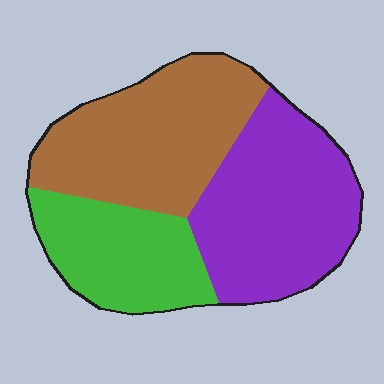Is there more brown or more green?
Brown.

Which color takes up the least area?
Green, at roughly 25%.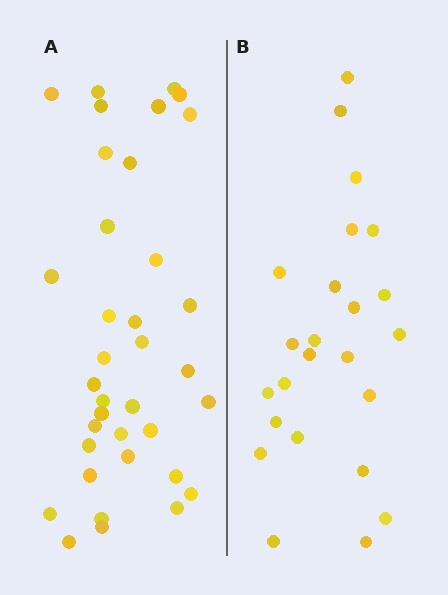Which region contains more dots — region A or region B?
Region A (the left region) has more dots.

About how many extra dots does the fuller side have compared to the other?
Region A has roughly 12 or so more dots than region B.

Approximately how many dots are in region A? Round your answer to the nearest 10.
About 40 dots. (The exact count is 36, which rounds to 40.)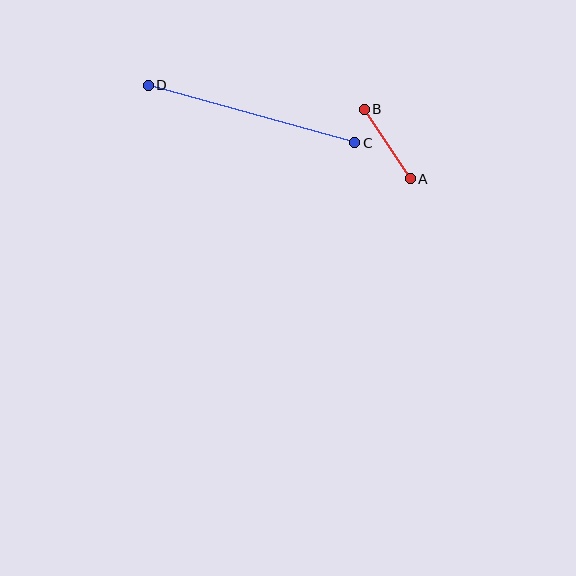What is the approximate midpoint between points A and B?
The midpoint is at approximately (387, 144) pixels.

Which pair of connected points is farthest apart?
Points C and D are farthest apart.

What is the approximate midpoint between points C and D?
The midpoint is at approximately (251, 114) pixels.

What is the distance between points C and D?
The distance is approximately 214 pixels.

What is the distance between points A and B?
The distance is approximately 83 pixels.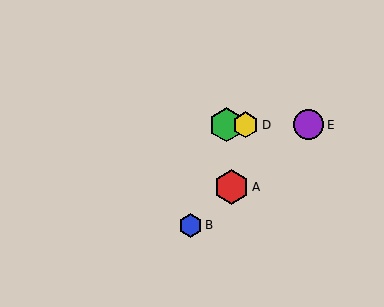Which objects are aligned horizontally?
Objects C, D, E are aligned horizontally.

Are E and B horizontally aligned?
No, E is at y≈125 and B is at y≈225.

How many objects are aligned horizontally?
3 objects (C, D, E) are aligned horizontally.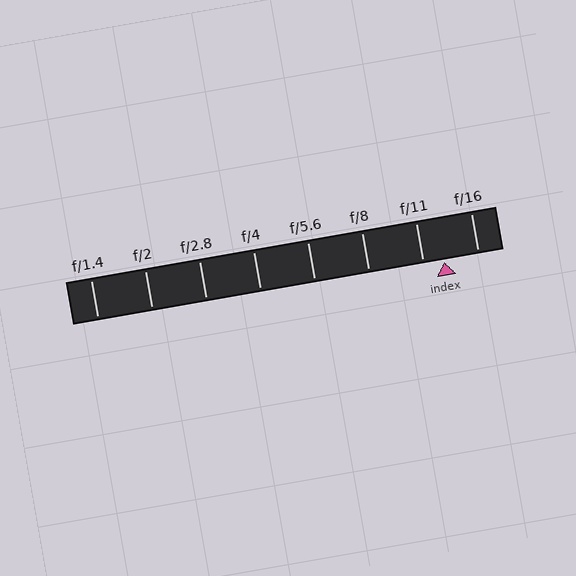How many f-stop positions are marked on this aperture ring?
There are 8 f-stop positions marked.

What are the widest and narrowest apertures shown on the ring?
The widest aperture shown is f/1.4 and the narrowest is f/16.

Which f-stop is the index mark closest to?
The index mark is closest to f/11.